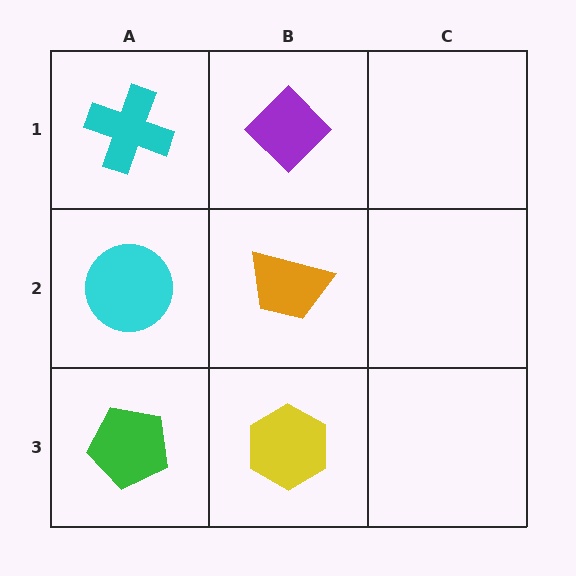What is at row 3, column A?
A green pentagon.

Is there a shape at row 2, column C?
No, that cell is empty.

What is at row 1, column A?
A cyan cross.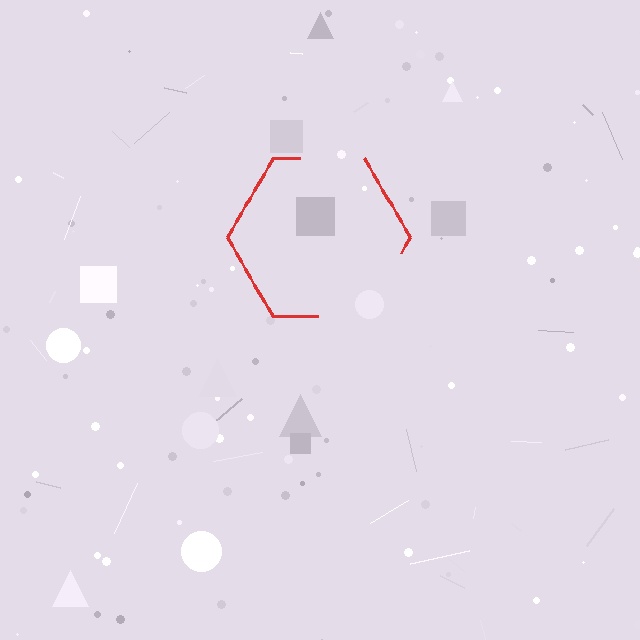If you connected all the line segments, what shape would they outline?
They would outline a hexagon.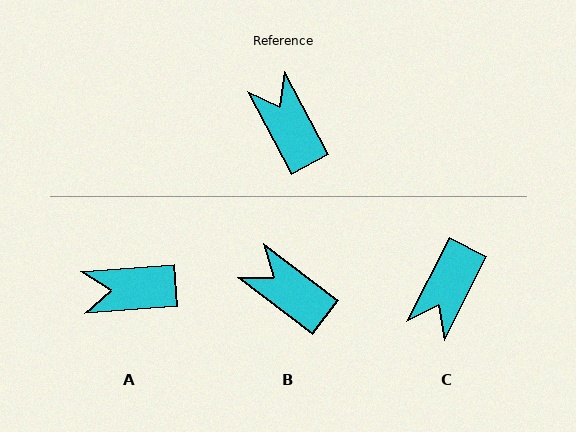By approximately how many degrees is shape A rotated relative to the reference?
Approximately 67 degrees counter-clockwise.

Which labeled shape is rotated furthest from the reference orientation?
C, about 125 degrees away.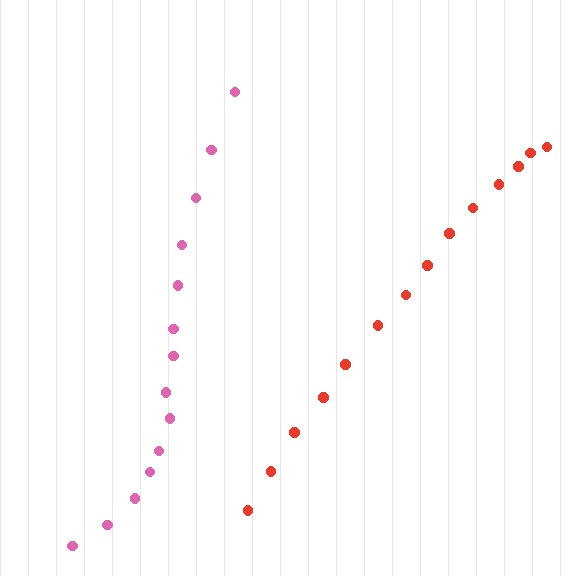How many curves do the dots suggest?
There are 2 distinct paths.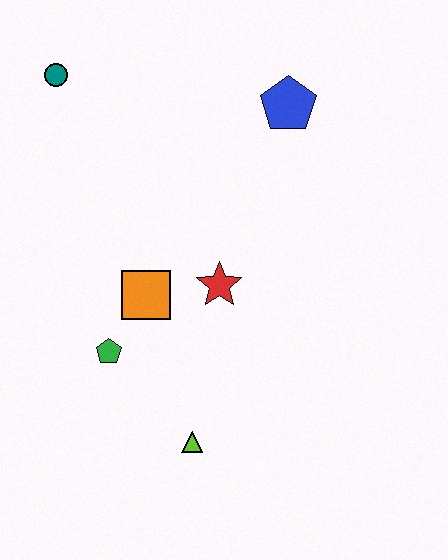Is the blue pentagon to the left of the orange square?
No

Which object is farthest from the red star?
The teal circle is farthest from the red star.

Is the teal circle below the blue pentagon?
No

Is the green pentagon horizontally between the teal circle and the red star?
Yes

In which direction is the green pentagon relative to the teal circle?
The green pentagon is below the teal circle.